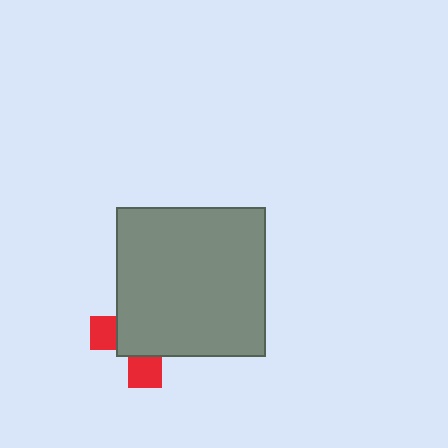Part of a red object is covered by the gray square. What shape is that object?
It is a cross.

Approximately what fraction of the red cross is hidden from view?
Roughly 70% of the red cross is hidden behind the gray square.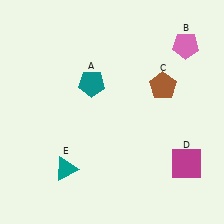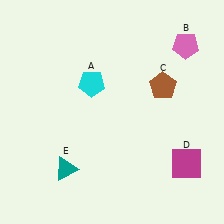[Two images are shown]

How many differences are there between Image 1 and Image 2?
There is 1 difference between the two images.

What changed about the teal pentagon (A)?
In Image 1, A is teal. In Image 2, it changed to cyan.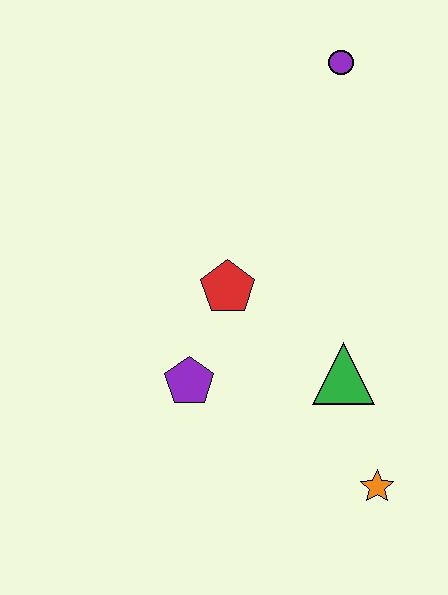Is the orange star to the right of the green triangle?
Yes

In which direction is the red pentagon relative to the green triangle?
The red pentagon is to the left of the green triangle.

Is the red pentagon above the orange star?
Yes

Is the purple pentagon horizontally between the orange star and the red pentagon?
No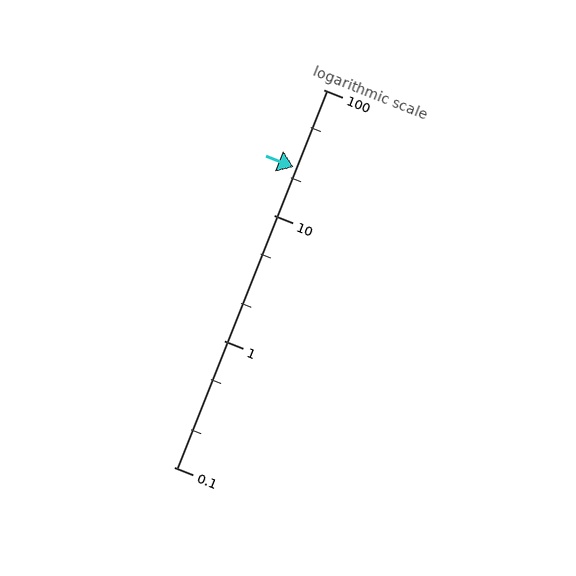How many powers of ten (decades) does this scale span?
The scale spans 3 decades, from 0.1 to 100.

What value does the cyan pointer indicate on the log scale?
The pointer indicates approximately 24.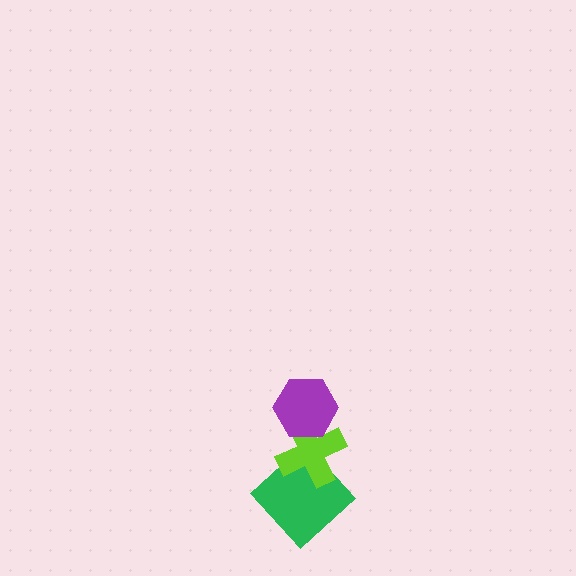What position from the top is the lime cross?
The lime cross is 2nd from the top.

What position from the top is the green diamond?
The green diamond is 3rd from the top.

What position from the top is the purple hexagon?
The purple hexagon is 1st from the top.